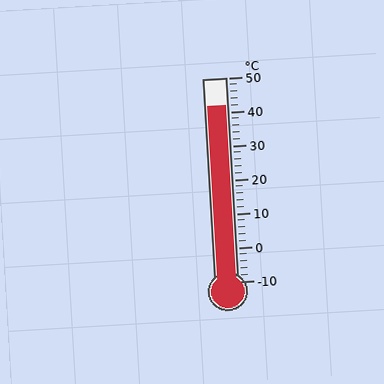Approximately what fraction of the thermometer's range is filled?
The thermometer is filled to approximately 85% of its range.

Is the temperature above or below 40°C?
The temperature is above 40°C.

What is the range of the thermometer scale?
The thermometer scale ranges from -10°C to 50°C.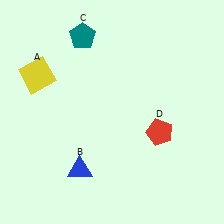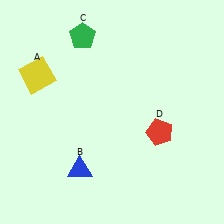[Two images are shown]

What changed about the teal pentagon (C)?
In Image 1, C is teal. In Image 2, it changed to green.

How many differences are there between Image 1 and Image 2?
There is 1 difference between the two images.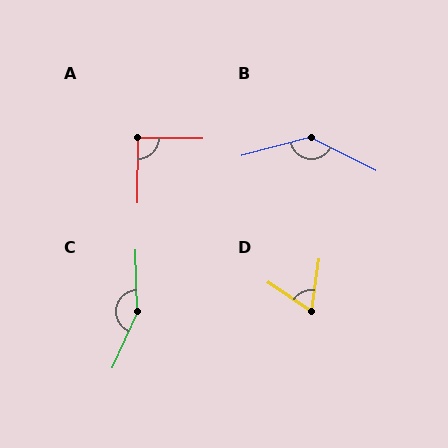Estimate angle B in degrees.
Approximately 138 degrees.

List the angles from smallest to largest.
D (64°), A (90°), B (138°), C (154°).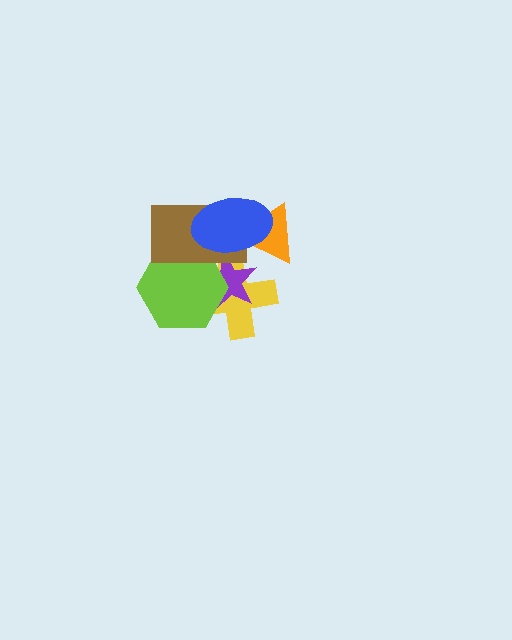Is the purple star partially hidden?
Yes, it is partially covered by another shape.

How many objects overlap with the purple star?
4 objects overlap with the purple star.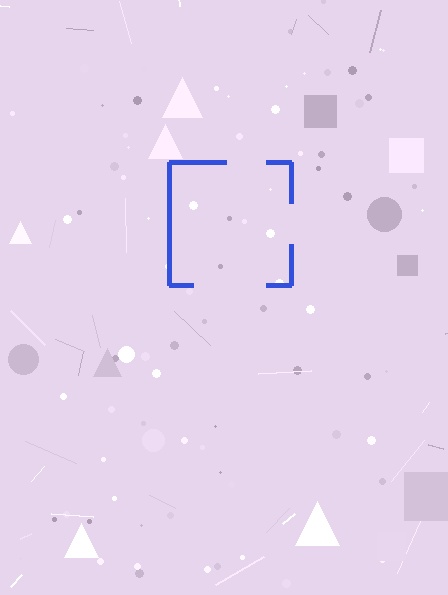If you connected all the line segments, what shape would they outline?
They would outline a square.